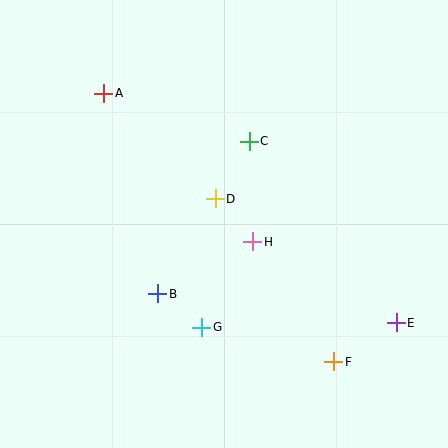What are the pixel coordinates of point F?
Point F is at (334, 362).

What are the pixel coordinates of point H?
Point H is at (253, 242).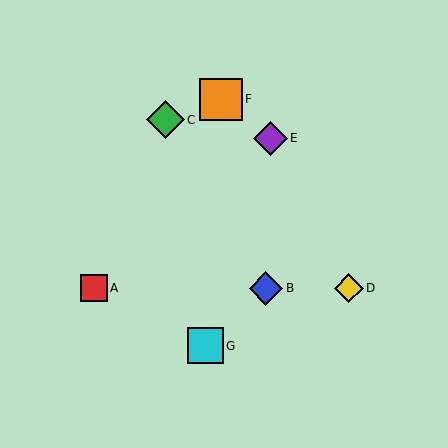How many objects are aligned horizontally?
3 objects (A, B, D) are aligned horizontally.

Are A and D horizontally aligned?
Yes, both are at y≈288.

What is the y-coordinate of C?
Object C is at y≈120.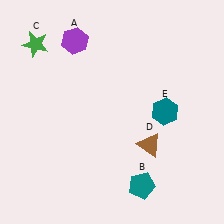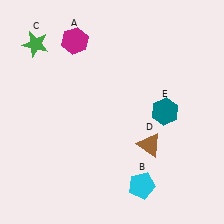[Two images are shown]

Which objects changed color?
A changed from purple to magenta. B changed from teal to cyan.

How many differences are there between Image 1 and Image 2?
There are 2 differences between the two images.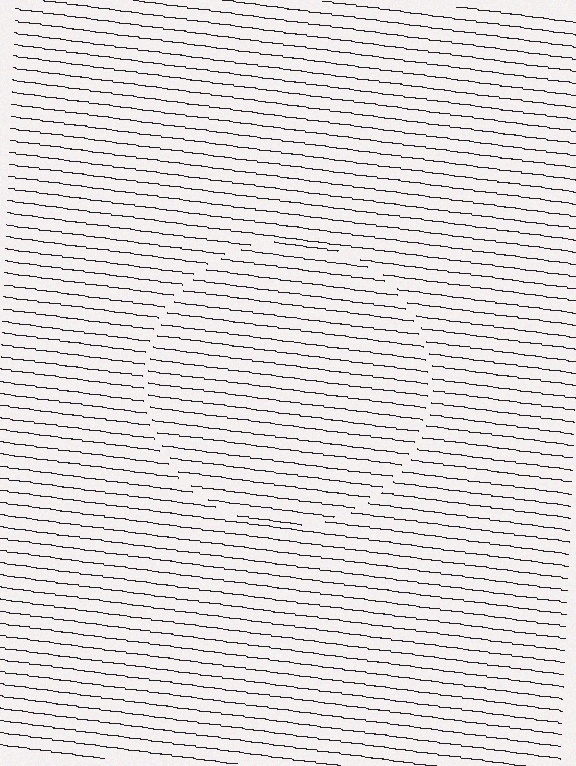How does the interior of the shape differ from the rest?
The interior of the shape contains the same grating, shifted by half a period — the contour is defined by the phase discontinuity where line-ends from the inner and outer gratings abut.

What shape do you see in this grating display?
An illusory circle. The interior of the shape contains the same grating, shifted by half a period — the contour is defined by the phase discontinuity where line-ends from the inner and outer gratings abut.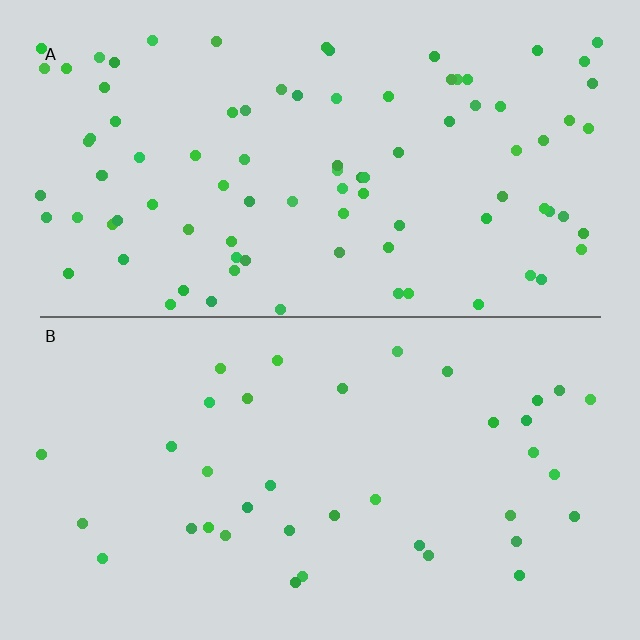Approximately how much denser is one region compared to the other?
Approximately 2.4× — region A over region B.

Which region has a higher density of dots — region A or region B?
A (the top).